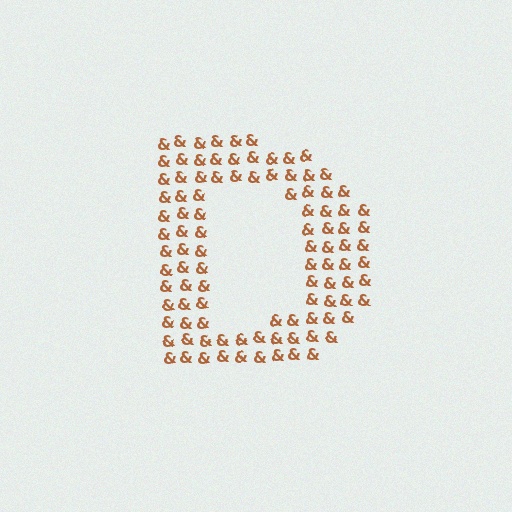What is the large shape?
The large shape is the letter D.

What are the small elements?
The small elements are ampersands.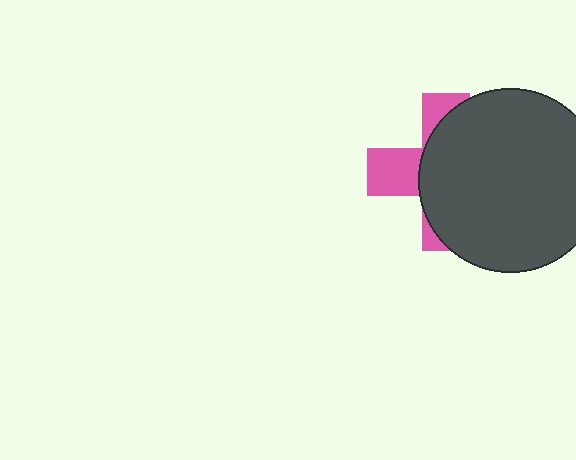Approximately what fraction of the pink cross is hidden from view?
Roughly 67% of the pink cross is hidden behind the dark gray circle.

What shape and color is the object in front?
The object in front is a dark gray circle.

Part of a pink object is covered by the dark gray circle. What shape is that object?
It is a cross.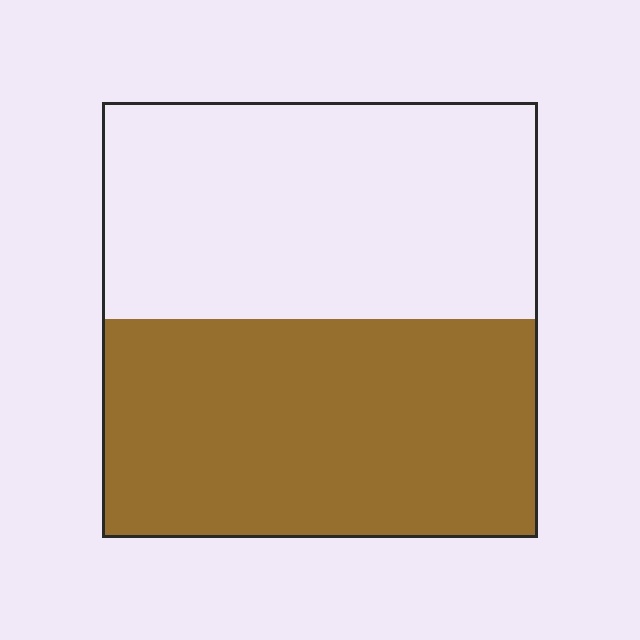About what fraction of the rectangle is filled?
About one half (1/2).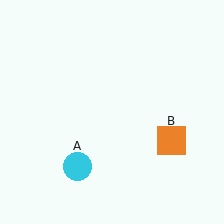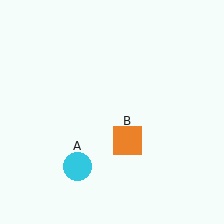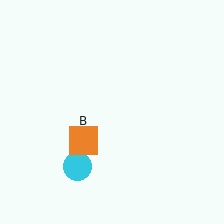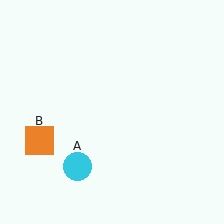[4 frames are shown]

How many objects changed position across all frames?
1 object changed position: orange square (object B).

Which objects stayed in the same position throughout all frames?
Cyan circle (object A) remained stationary.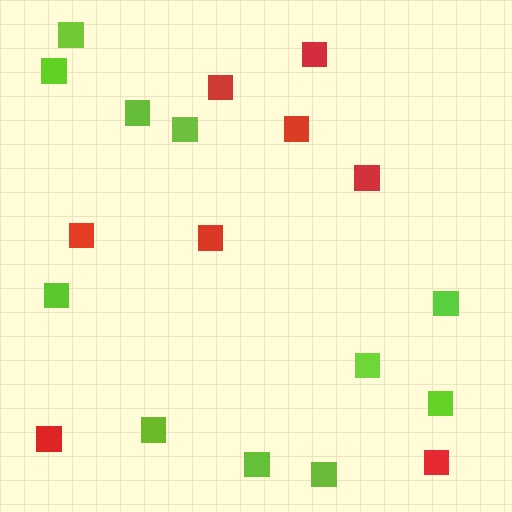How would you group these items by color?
There are 2 groups: one group of red squares (8) and one group of lime squares (11).